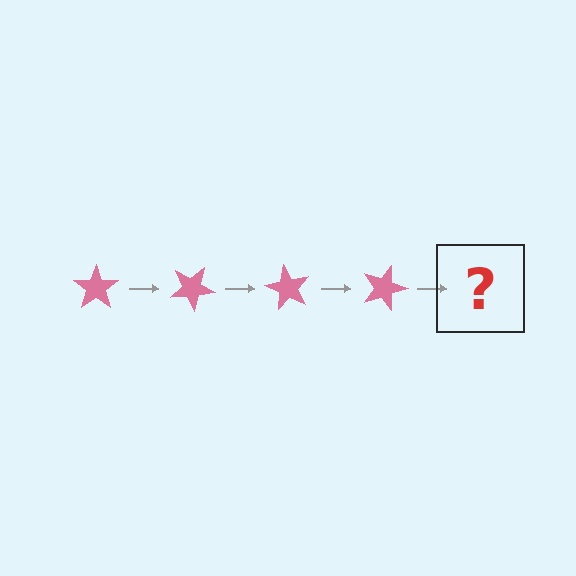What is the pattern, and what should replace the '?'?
The pattern is that the star rotates 30 degrees each step. The '?' should be a pink star rotated 120 degrees.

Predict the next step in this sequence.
The next step is a pink star rotated 120 degrees.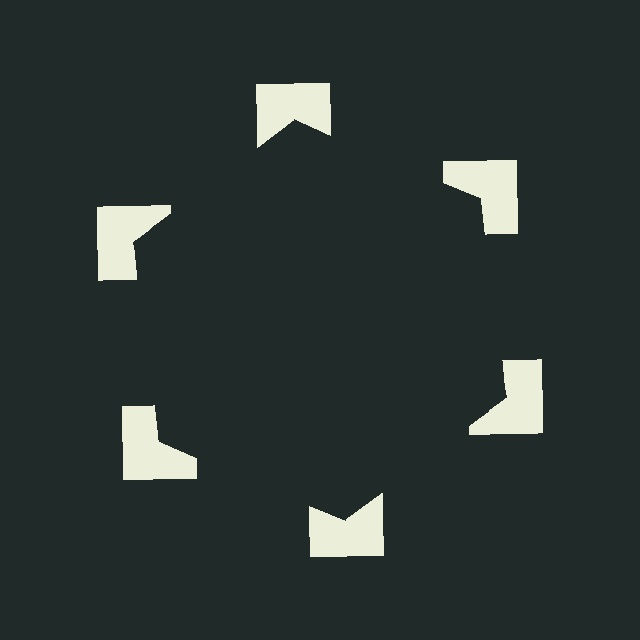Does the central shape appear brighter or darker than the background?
It typically appears slightly darker than the background, even though no actual brightness change is drawn.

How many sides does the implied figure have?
6 sides.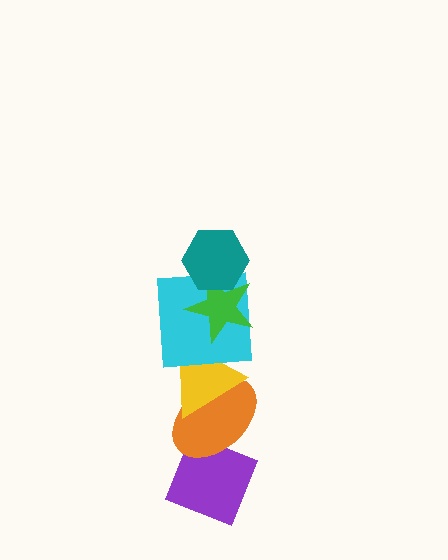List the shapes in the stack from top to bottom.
From top to bottom: the teal hexagon, the green star, the cyan square, the yellow triangle, the orange ellipse, the purple diamond.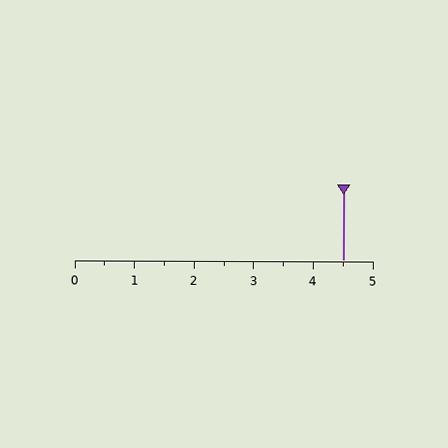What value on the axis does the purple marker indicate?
The marker indicates approximately 4.5.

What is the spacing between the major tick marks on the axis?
The major ticks are spaced 1 apart.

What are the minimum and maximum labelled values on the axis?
The axis runs from 0 to 5.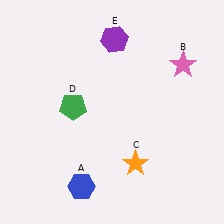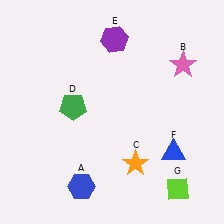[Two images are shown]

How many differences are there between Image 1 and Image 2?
There are 2 differences between the two images.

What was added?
A blue triangle (F), a lime diamond (G) were added in Image 2.